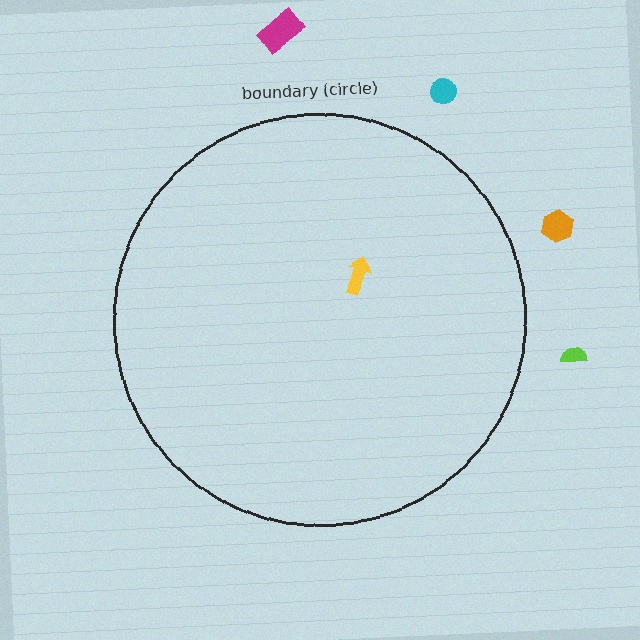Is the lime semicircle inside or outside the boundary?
Outside.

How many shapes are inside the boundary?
1 inside, 4 outside.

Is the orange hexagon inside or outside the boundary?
Outside.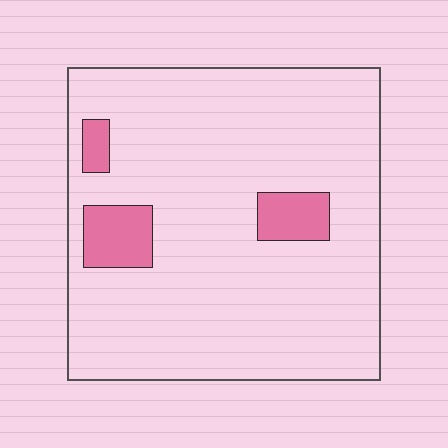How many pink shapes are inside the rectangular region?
3.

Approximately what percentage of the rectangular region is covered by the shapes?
Approximately 10%.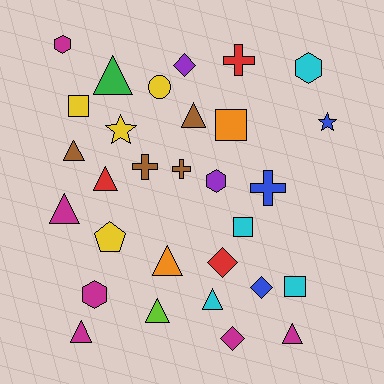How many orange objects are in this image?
There are 2 orange objects.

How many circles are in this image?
There is 1 circle.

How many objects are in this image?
There are 30 objects.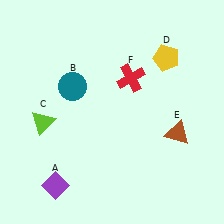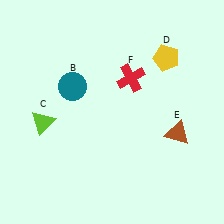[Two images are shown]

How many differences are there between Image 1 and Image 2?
There is 1 difference between the two images.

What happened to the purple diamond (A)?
The purple diamond (A) was removed in Image 2. It was in the bottom-left area of Image 1.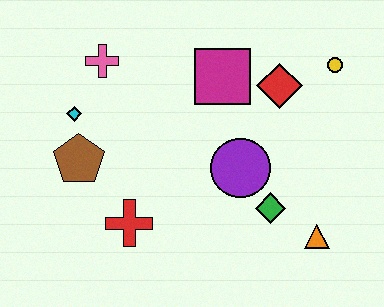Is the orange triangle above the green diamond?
No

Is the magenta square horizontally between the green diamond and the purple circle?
No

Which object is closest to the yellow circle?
The red diamond is closest to the yellow circle.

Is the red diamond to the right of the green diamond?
Yes